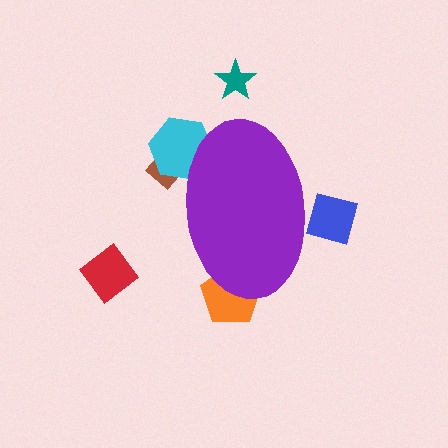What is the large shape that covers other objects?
A purple ellipse.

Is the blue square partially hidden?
Yes, the blue square is partially hidden behind the purple ellipse.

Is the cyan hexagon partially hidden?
Yes, the cyan hexagon is partially hidden behind the purple ellipse.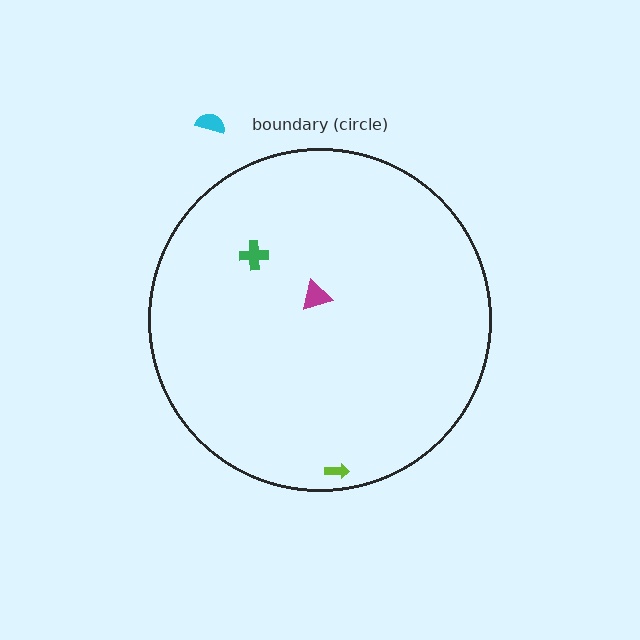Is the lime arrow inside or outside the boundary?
Inside.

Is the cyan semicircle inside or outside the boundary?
Outside.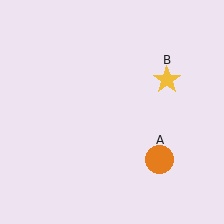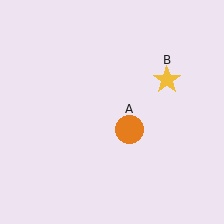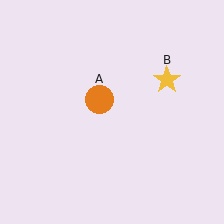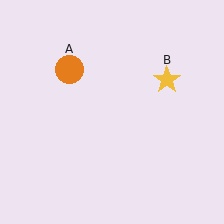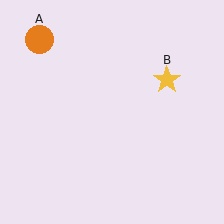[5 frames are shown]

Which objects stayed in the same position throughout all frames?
Yellow star (object B) remained stationary.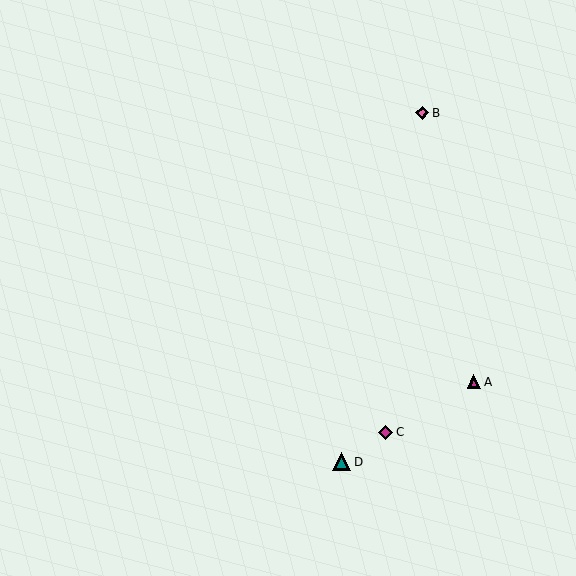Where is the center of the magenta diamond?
The center of the magenta diamond is at (386, 432).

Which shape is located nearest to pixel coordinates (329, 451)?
The teal triangle (labeled D) at (342, 462) is nearest to that location.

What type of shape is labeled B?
Shape B is a pink diamond.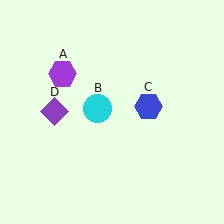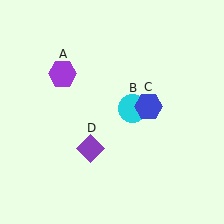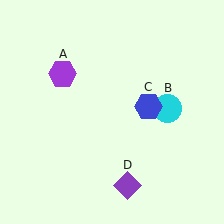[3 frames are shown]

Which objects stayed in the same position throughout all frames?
Purple hexagon (object A) and blue hexagon (object C) remained stationary.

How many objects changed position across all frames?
2 objects changed position: cyan circle (object B), purple diamond (object D).